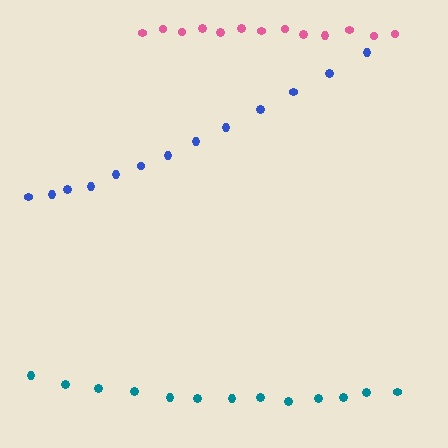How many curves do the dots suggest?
There are 3 distinct paths.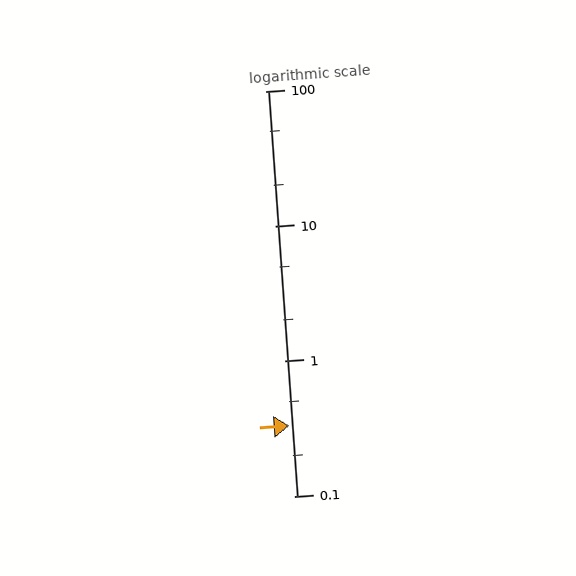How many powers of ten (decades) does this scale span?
The scale spans 3 decades, from 0.1 to 100.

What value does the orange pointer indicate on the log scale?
The pointer indicates approximately 0.33.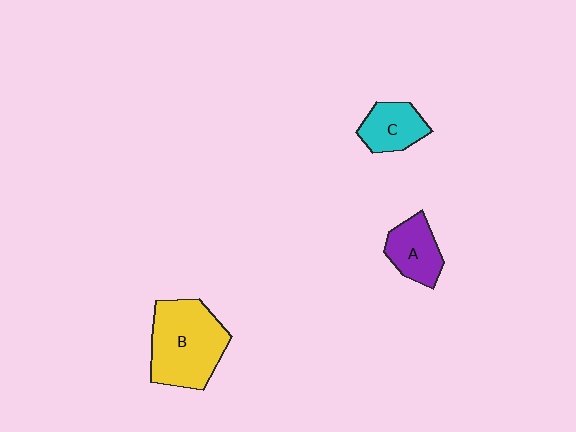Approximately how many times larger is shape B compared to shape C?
Approximately 2.1 times.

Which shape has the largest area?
Shape B (yellow).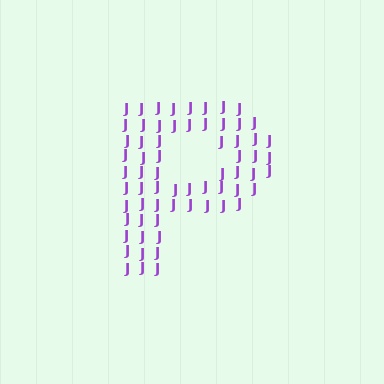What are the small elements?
The small elements are letter J's.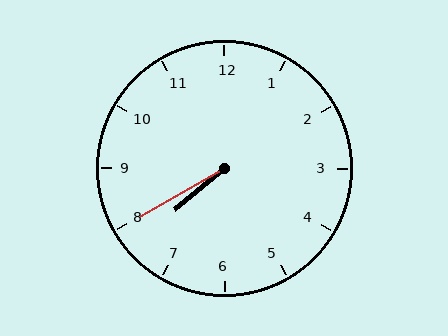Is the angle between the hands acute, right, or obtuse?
It is acute.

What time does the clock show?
7:40.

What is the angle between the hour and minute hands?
Approximately 10 degrees.